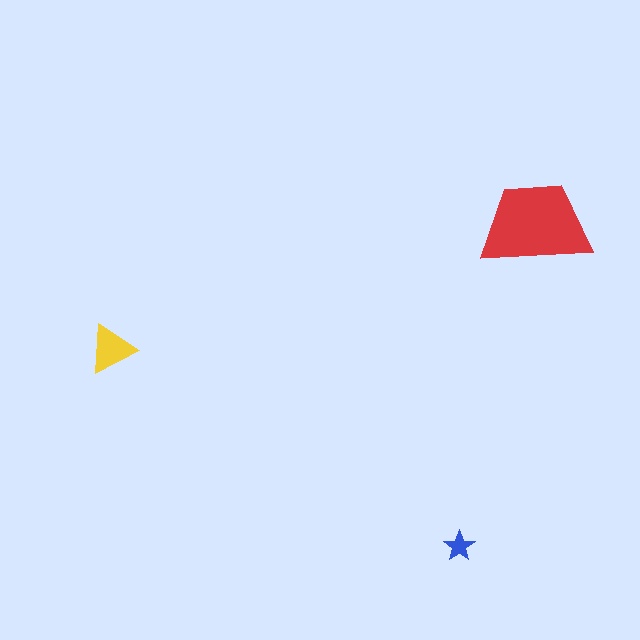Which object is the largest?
The red trapezoid.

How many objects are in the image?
There are 3 objects in the image.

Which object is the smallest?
The blue star.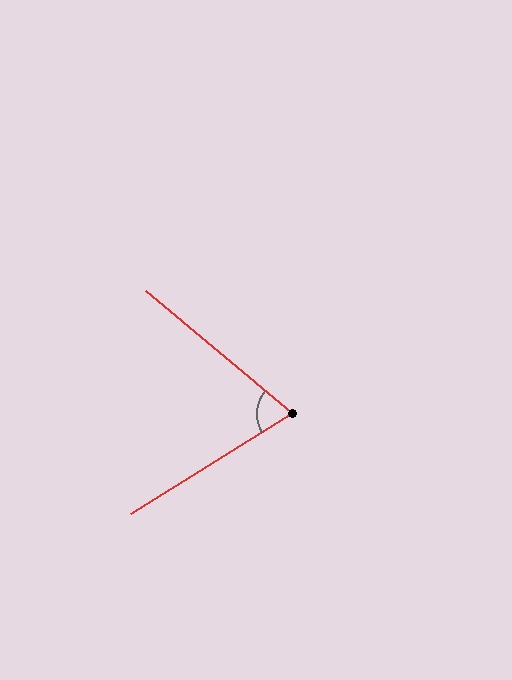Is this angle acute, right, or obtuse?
It is acute.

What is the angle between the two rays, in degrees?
Approximately 72 degrees.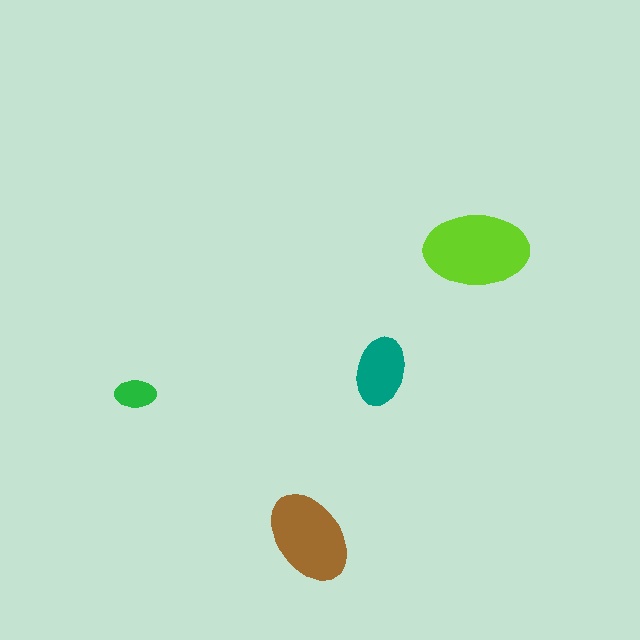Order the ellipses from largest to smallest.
the lime one, the brown one, the teal one, the green one.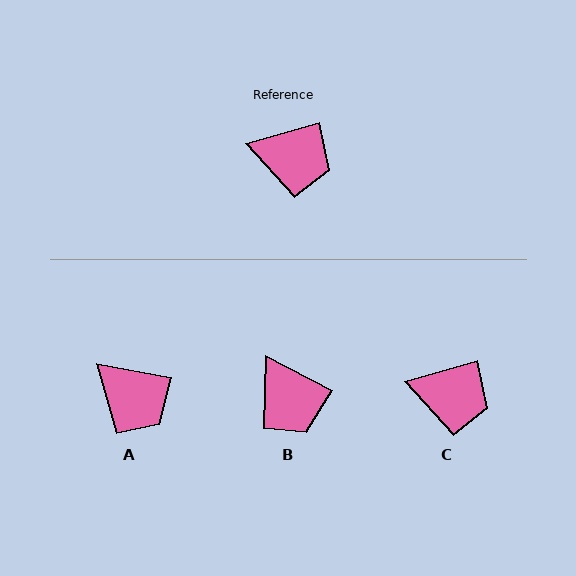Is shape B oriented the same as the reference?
No, it is off by about 44 degrees.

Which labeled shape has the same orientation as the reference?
C.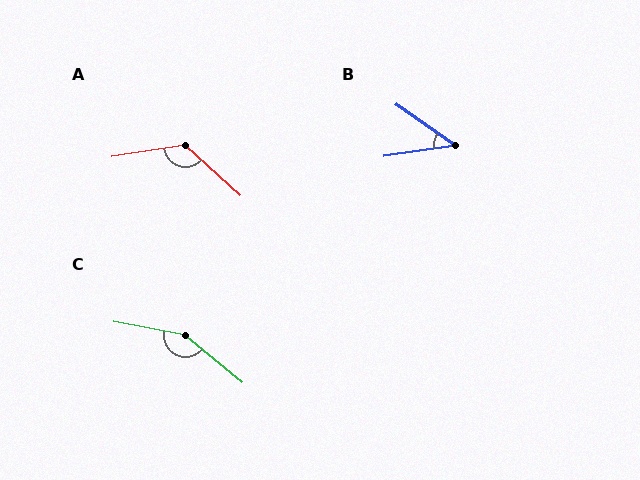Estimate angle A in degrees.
Approximately 129 degrees.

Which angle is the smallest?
B, at approximately 44 degrees.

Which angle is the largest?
C, at approximately 150 degrees.